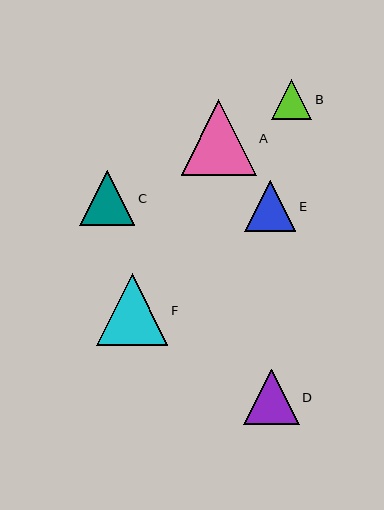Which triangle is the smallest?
Triangle B is the smallest with a size of approximately 40 pixels.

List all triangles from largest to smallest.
From largest to smallest: A, F, D, C, E, B.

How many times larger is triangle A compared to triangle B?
Triangle A is approximately 1.9 times the size of triangle B.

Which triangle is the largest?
Triangle A is the largest with a size of approximately 75 pixels.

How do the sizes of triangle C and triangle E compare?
Triangle C and triangle E are approximately the same size.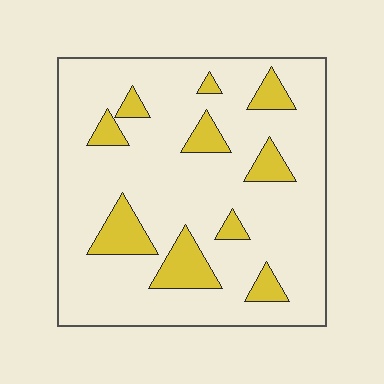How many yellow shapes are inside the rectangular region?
10.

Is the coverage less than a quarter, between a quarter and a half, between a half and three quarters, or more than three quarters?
Less than a quarter.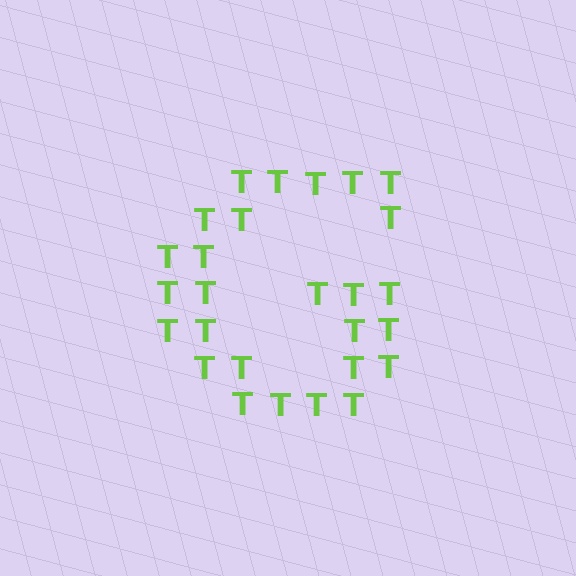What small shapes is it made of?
It is made of small letter T's.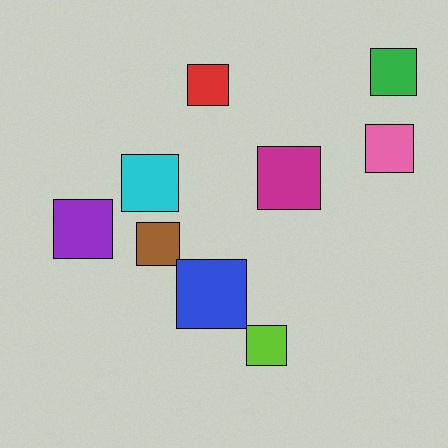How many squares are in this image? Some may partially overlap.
There are 9 squares.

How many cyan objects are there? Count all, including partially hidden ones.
There is 1 cyan object.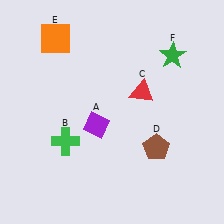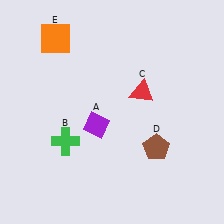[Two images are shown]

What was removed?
The green star (F) was removed in Image 2.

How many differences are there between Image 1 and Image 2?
There is 1 difference between the two images.